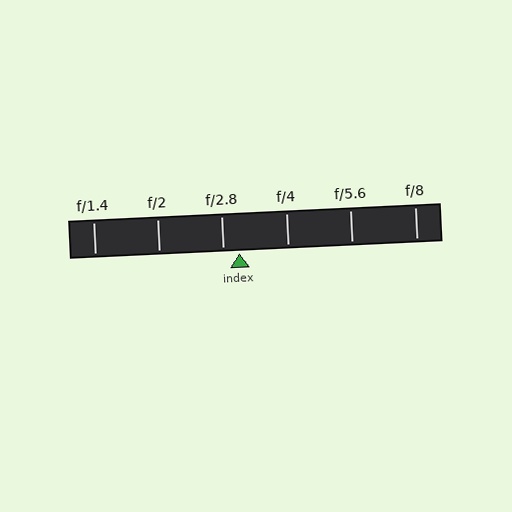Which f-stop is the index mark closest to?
The index mark is closest to f/2.8.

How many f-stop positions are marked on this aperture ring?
There are 6 f-stop positions marked.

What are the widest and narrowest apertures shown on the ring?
The widest aperture shown is f/1.4 and the narrowest is f/8.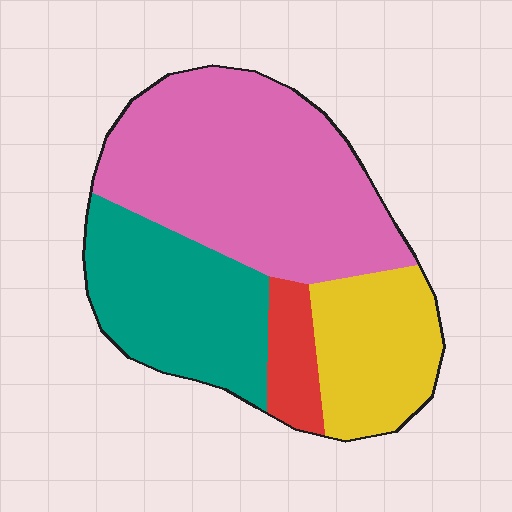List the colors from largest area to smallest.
From largest to smallest: pink, teal, yellow, red.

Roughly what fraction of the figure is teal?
Teal covers about 25% of the figure.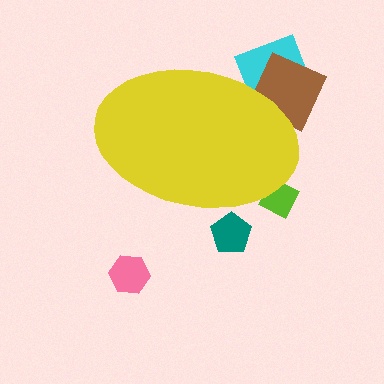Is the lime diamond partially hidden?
Yes, the lime diamond is partially hidden behind the yellow ellipse.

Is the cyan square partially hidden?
Yes, the cyan square is partially hidden behind the yellow ellipse.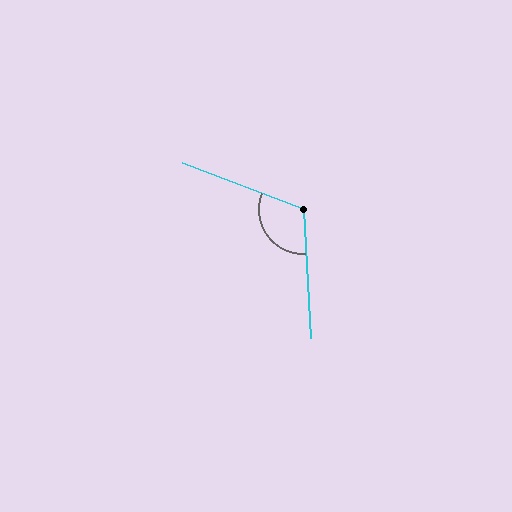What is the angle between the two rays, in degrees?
Approximately 114 degrees.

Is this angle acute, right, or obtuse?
It is obtuse.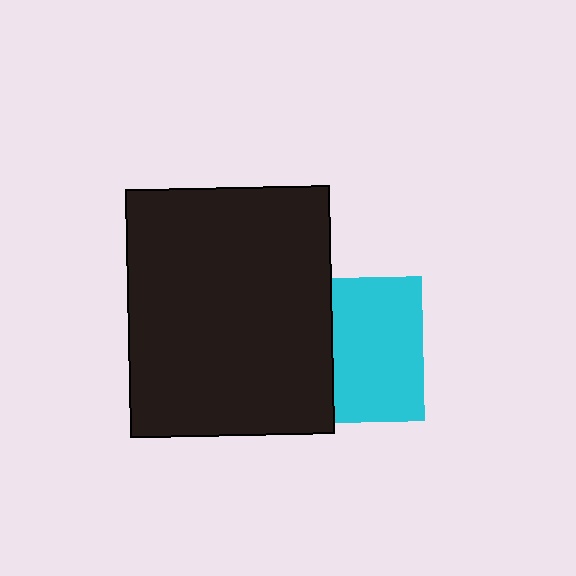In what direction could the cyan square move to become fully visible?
The cyan square could move right. That would shift it out from behind the black rectangle entirely.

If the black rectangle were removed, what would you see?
You would see the complete cyan square.